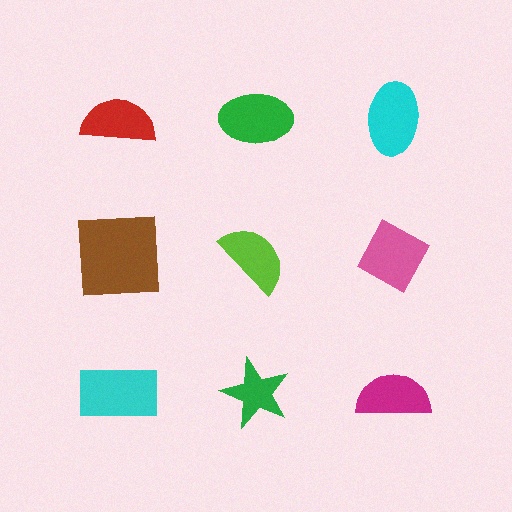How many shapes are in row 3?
3 shapes.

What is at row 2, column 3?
A pink diamond.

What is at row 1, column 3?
A cyan ellipse.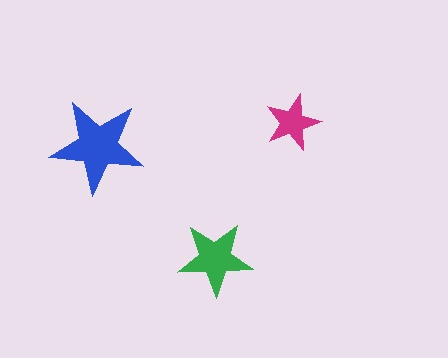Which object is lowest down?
The green star is bottommost.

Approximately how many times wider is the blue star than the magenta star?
About 1.5 times wider.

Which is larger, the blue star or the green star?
The blue one.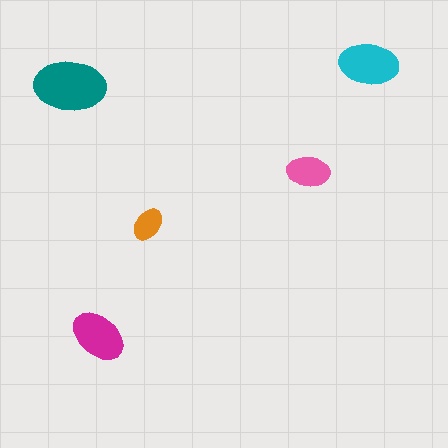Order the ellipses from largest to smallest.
the teal one, the cyan one, the magenta one, the pink one, the orange one.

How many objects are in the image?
There are 5 objects in the image.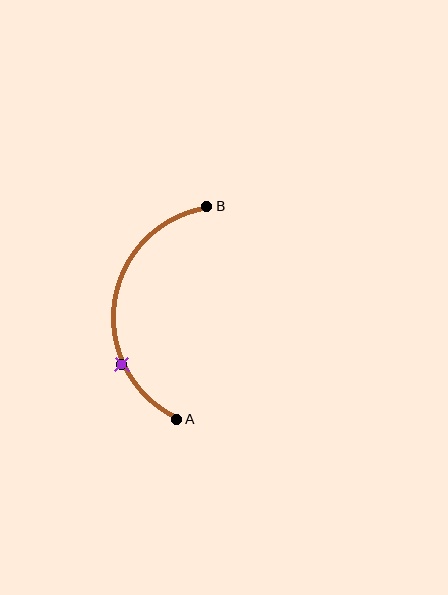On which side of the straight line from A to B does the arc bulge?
The arc bulges to the left of the straight line connecting A and B.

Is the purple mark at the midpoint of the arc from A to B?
No. The purple mark lies on the arc but is closer to endpoint A. The arc midpoint would be at the point on the curve equidistant along the arc from both A and B.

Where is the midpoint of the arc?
The arc midpoint is the point on the curve farthest from the straight line joining A and B. It sits to the left of that line.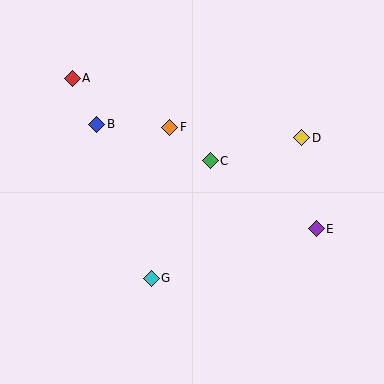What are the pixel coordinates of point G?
Point G is at (151, 278).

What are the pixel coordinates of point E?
Point E is at (316, 229).